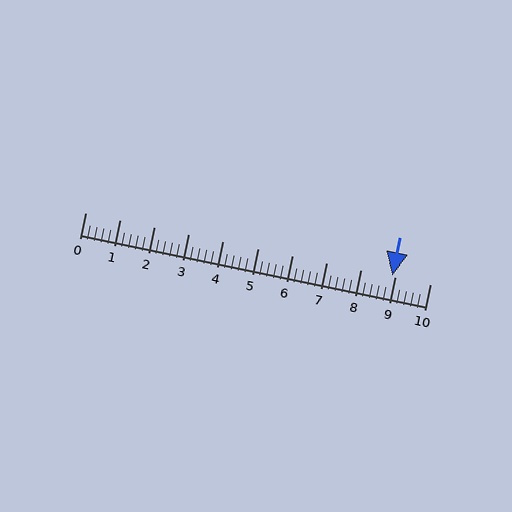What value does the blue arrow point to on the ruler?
The blue arrow points to approximately 8.9.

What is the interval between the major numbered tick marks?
The major tick marks are spaced 1 units apart.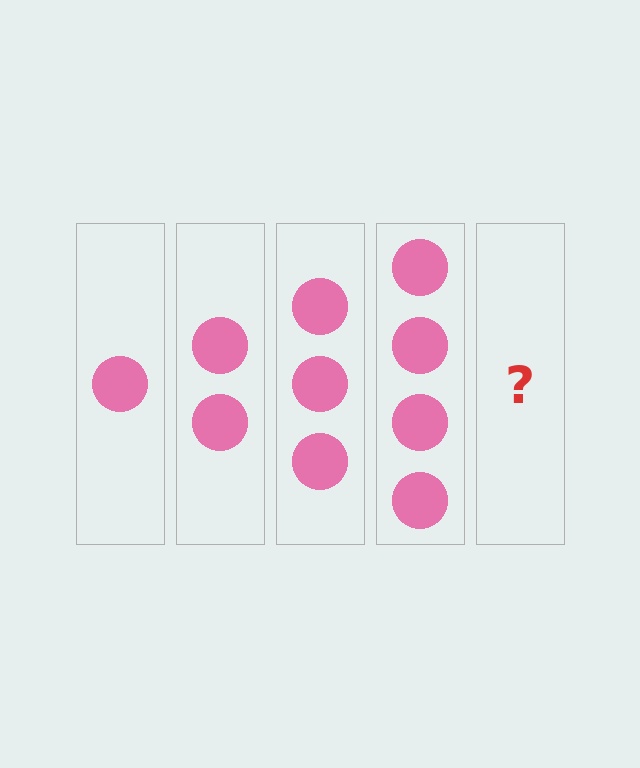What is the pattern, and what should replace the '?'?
The pattern is that each step adds one more circle. The '?' should be 5 circles.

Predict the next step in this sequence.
The next step is 5 circles.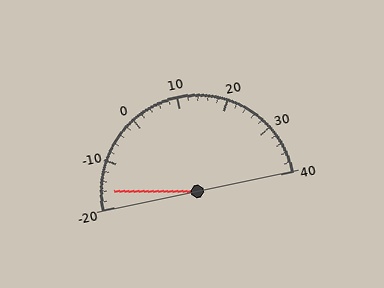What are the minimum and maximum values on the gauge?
The gauge ranges from -20 to 40.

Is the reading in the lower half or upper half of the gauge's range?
The reading is in the lower half of the range (-20 to 40).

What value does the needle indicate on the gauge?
The needle indicates approximately -16.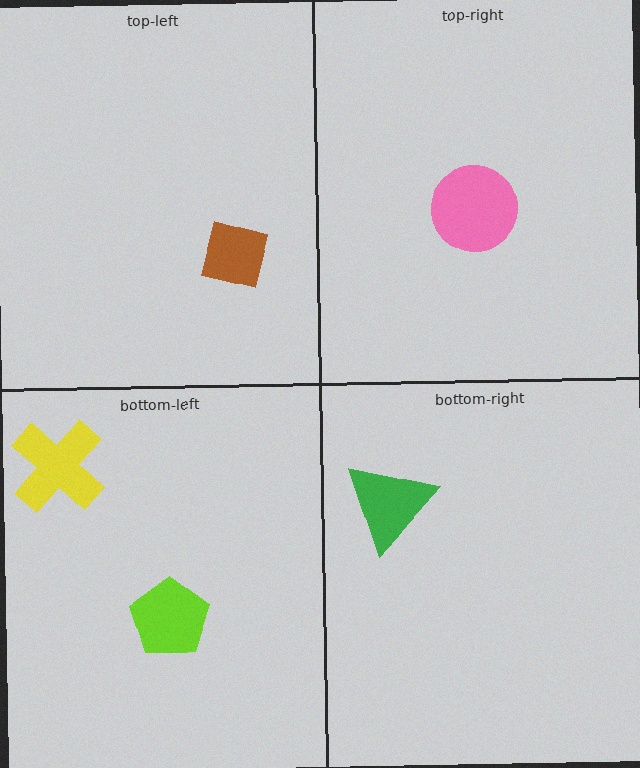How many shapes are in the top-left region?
1.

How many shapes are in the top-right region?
1.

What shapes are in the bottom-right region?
The green triangle.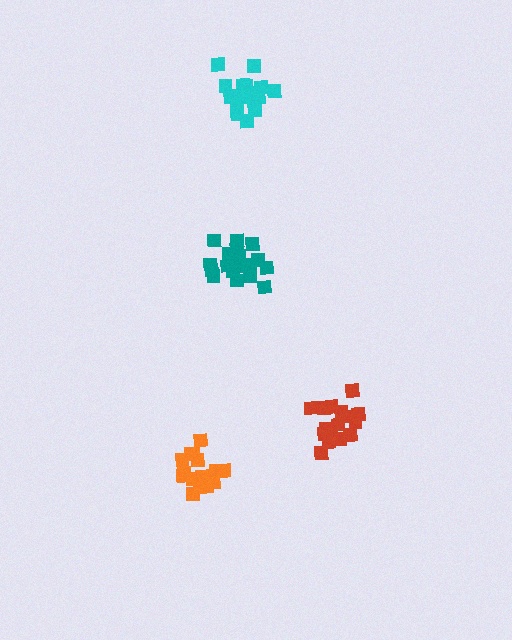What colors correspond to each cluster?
The clusters are colored: red, orange, teal, cyan.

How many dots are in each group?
Group 1: 17 dots, Group 2: 15 dots, Group 3: 19 dots, Group 4: 18 dots (69 total).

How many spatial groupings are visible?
There are 4 spatial groupings.